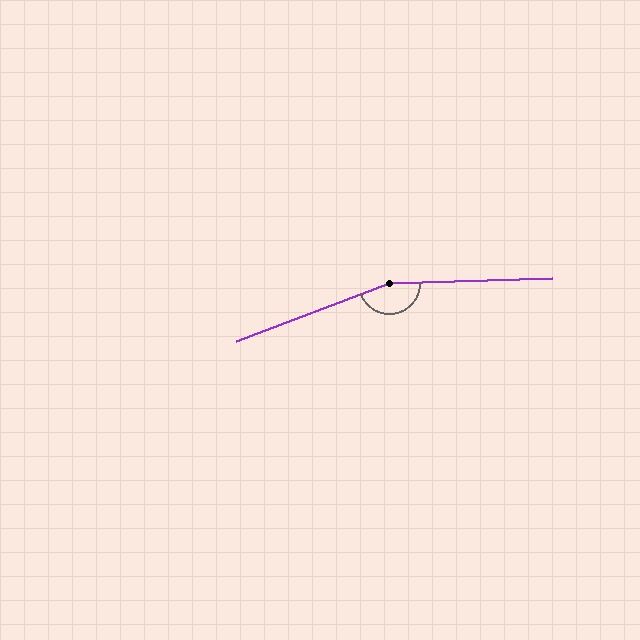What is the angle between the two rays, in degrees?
Approximately 161 degrees.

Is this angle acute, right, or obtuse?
It is obtuse.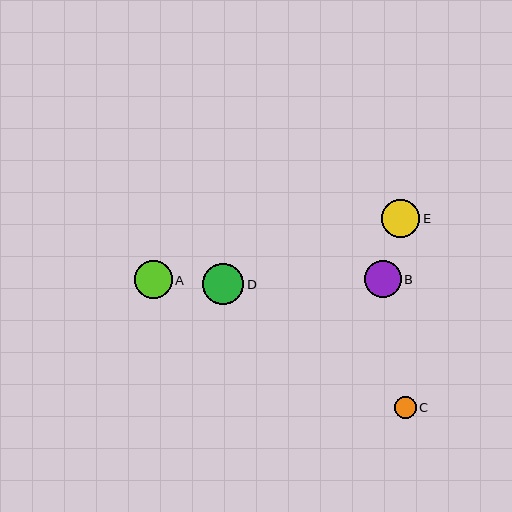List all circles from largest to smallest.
From largest to smallest: D, E, A, B, C.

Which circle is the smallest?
Circle C is the smallest with a size of approximately 22 pixels.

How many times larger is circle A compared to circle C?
Circle A is approximately 1.7 times the size of circle C.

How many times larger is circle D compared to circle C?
Circle D is approximately 1.9 times the size of circle C.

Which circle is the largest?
Circle D is the largest with a size of approximately 41 pixels.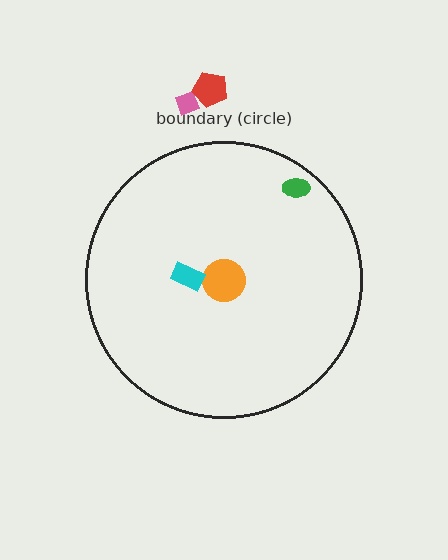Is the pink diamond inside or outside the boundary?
Outside.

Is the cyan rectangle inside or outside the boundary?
Inside.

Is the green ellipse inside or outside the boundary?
Inside.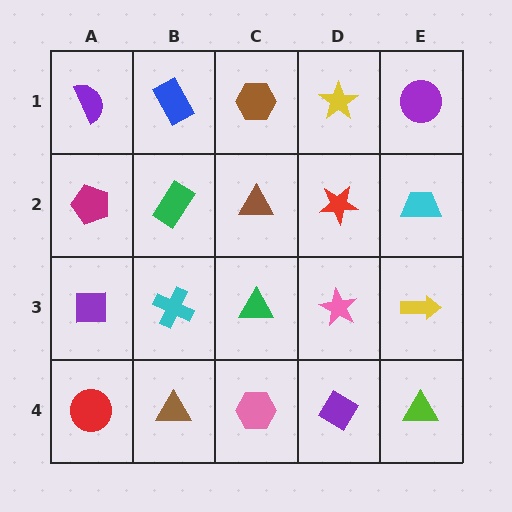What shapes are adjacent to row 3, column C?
A brown triangle (row 2, column C), a pink hexagon (row 4, column C), a cyan cross (row 3, column B), a pink star (row 3, column D).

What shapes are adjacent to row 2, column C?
A brown hexagon (row 1, column C), a green triangle (row 3, column C), a green rectangle (row 2, column B), a red star (row 2, column D).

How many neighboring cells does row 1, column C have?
3.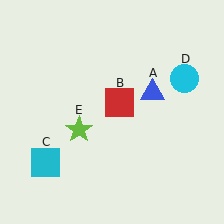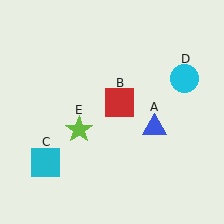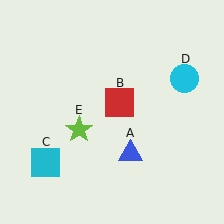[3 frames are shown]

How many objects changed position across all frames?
1 object changed position: blue triangle (object A).